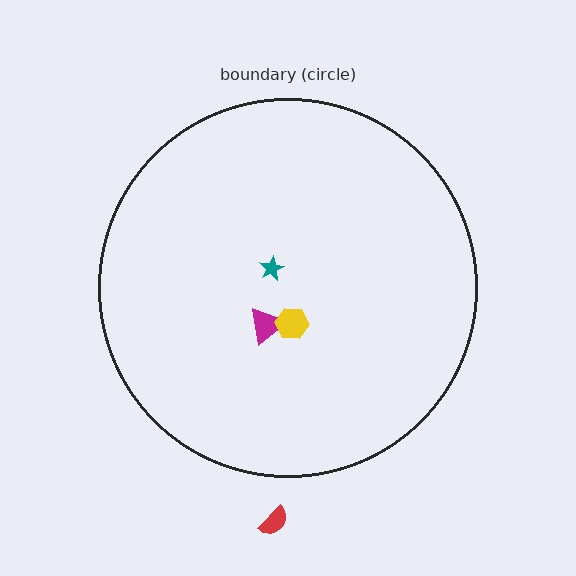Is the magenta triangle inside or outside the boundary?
Inside.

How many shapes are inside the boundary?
3 inside, 1 outside.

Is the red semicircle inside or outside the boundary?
Outside.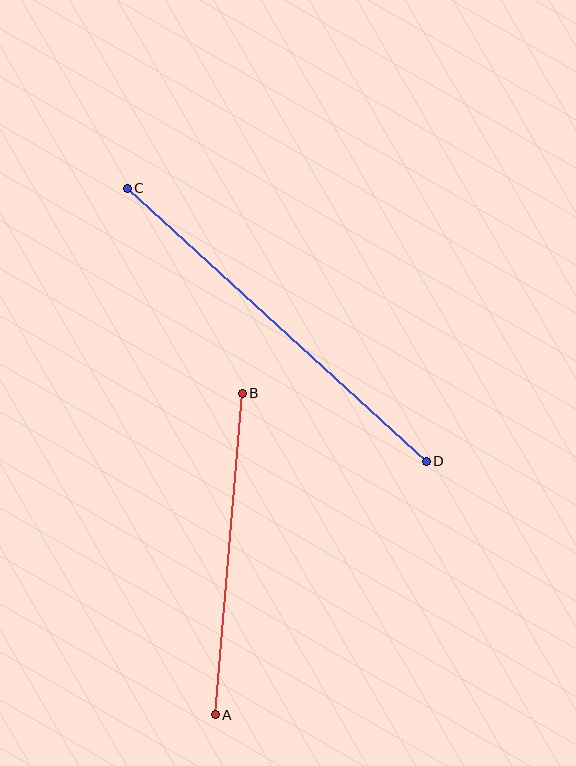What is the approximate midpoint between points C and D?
The midpoint is at approximately (277, 325) pixels.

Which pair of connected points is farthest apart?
Points C and D are farthest apart.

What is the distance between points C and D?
The distance is approximately 405 pixels.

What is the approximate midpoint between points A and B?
The midpoint is at approximately (229, 554) pixels.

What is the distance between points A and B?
The distance is approximately 322 pixels.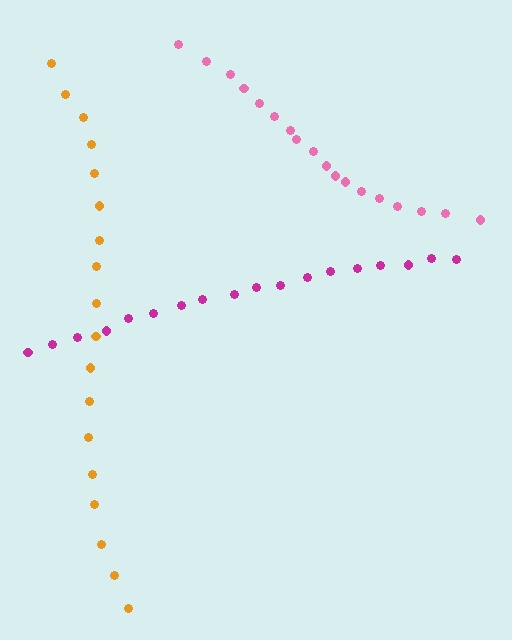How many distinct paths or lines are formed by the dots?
There are 3 distinct paths.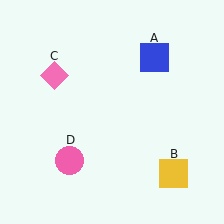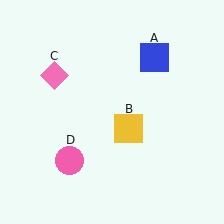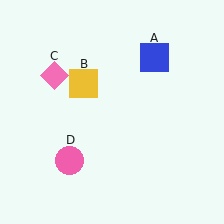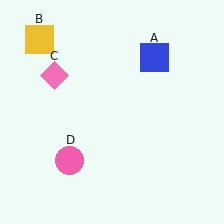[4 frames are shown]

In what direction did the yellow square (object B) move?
The yellow square (object B) moved up and to the left.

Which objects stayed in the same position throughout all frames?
Blue square (object A) and pink diamond (object C) and pink circle (object D) remained stationary.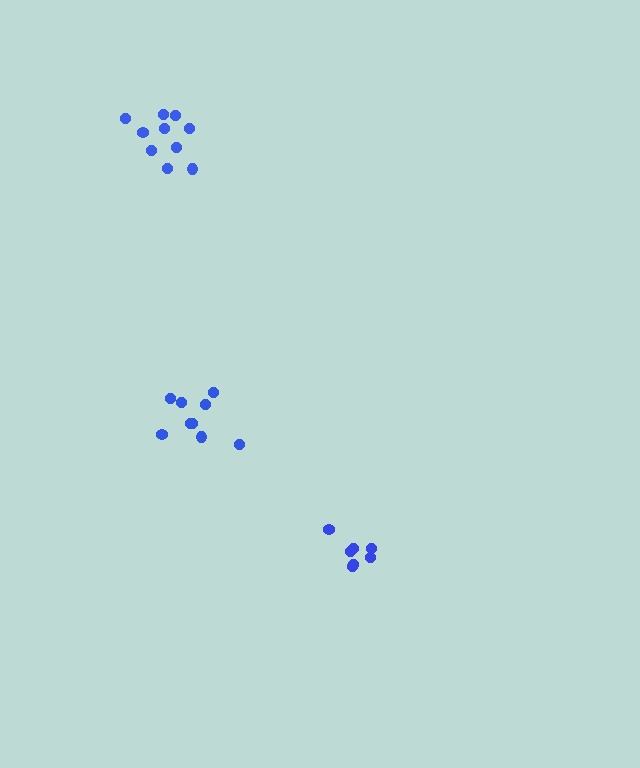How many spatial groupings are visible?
There are 3 spatial groupings.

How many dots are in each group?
Group 1: 10 dots, Group 2: 9 dots, Group 3: 7 dots (26 total).